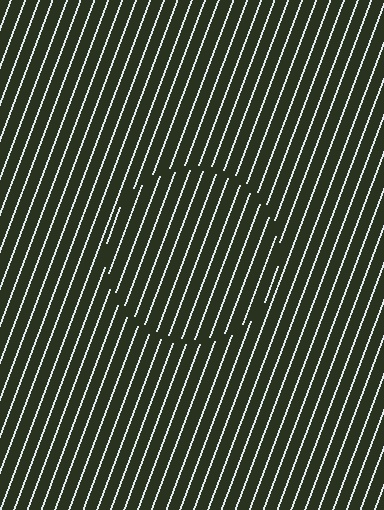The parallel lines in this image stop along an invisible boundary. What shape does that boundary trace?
An illusory circle. The interior of the shape contains the same grating, shifted by half a period — the contour is defined by the phase discontinuity where line-ends from the inner and outer gratings abut.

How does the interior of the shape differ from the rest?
The interior of the shape contains the same grating, shifted by half a period — the contour is defined by the phase discontinuity where line-ends from the inner and outer gratings abut.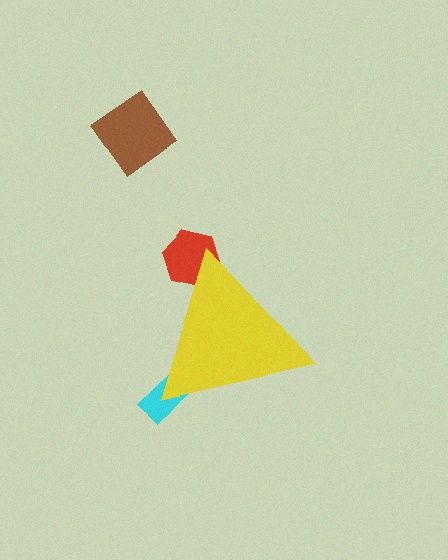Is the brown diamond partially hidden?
No, the brown diamond is fully visible.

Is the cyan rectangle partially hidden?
Yes, the cyan rectangle is partially hidden behind the yellow triangle.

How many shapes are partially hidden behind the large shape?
2 shapes are partially hidden.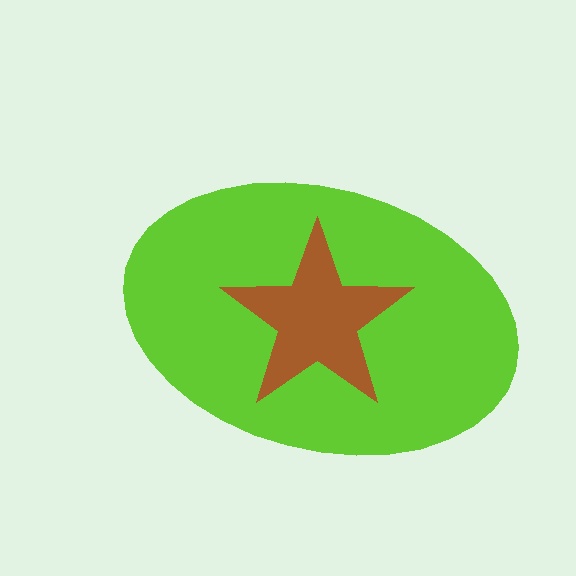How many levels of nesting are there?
2.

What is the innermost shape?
The brown star.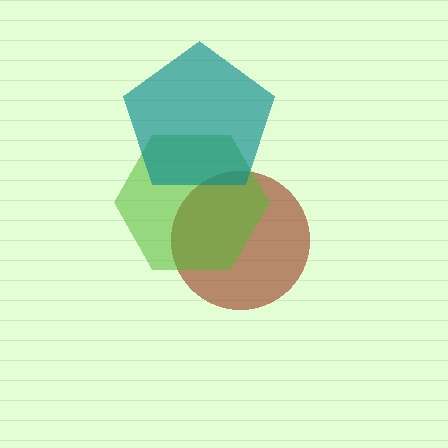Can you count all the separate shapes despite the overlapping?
Yes, there are 3 separate shapes.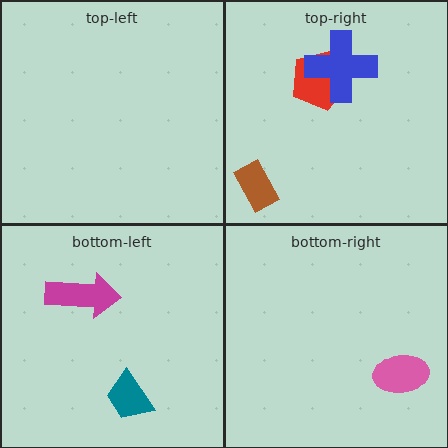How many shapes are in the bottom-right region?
1.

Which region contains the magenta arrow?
The bottom-left region.